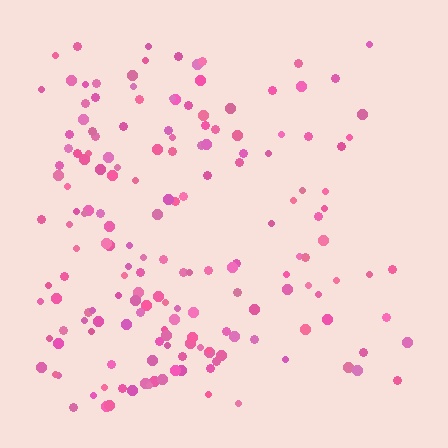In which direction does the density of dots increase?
From right to left, with the left side densest.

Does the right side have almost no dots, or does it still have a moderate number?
Still a moderate number, just noticeably fewer than the left.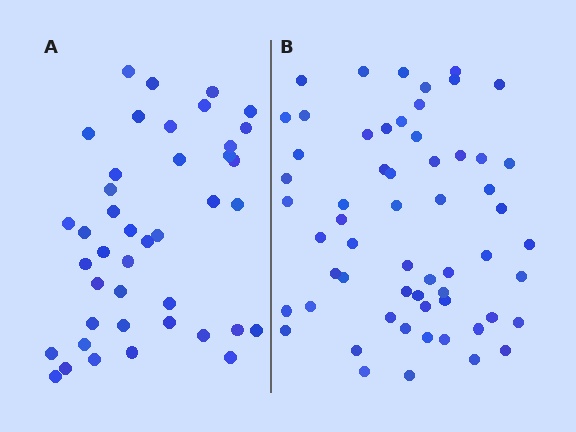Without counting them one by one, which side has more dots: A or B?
Region B (the right region) has more dots.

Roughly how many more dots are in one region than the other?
Region B has approximately 15 more dots than region A.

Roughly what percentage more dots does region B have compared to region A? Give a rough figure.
About 40% more.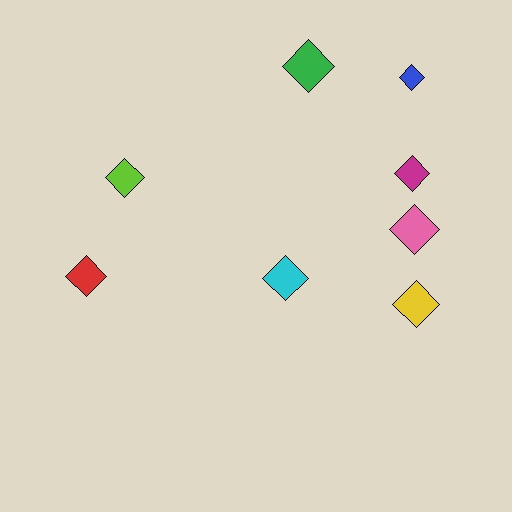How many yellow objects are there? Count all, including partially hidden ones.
There is 1 yellow object.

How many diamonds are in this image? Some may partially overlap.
There are 8 diamonds.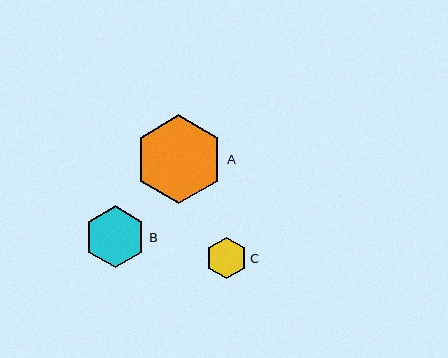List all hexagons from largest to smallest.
From largest to smallest: A, B, C.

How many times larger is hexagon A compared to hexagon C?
Hexagon A is approximately 2.1 times the size of hexagon C.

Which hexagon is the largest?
Hexagon A is the largest with a size of approximately 89 pixels.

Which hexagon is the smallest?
Hexagon C is the smallest with a size of approximately 42 pixels.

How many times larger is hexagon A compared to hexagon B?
Hexagon A is approximately 1.4 times the size of hexagon B.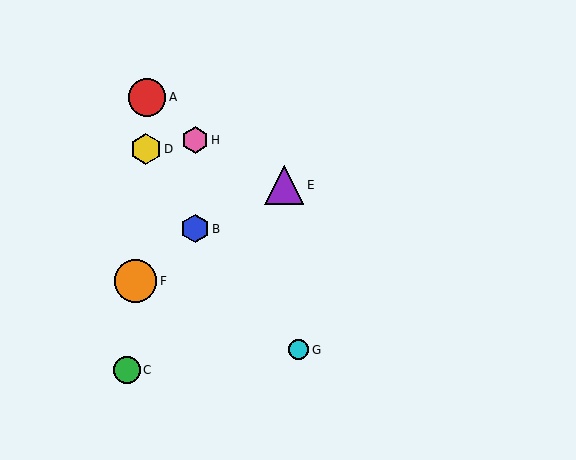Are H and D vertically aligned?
No, H is at x≈195 and D is at x≈146.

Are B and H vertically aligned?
Yes, both are at x≈195.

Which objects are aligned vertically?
Objects B, H are aligned vertically.